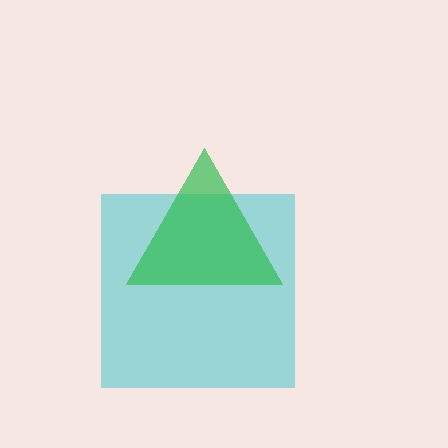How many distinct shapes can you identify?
There are 2 distinct shapes: a cyan square, a green triangle.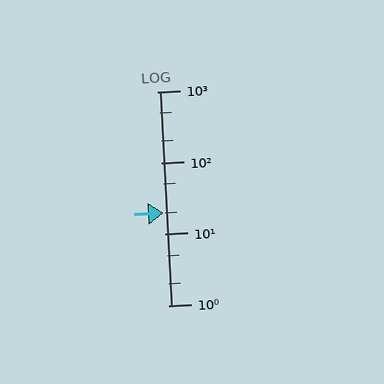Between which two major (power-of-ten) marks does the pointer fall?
The pointer is between 10 and 100.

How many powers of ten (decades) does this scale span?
The scale spans 3 decades, from 1 to 1000.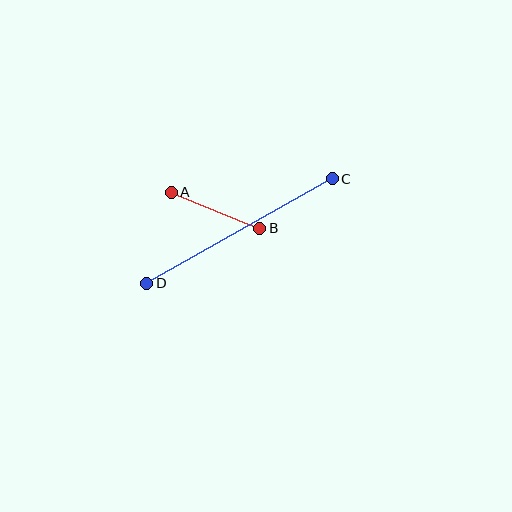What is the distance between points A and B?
The distance is approximately 96 pixels.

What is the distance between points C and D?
The distance is approximately 213 pixels.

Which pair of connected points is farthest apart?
Points C and D are farthest apart.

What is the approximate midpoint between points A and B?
The midpoint is at approximately (216, 210) pixels.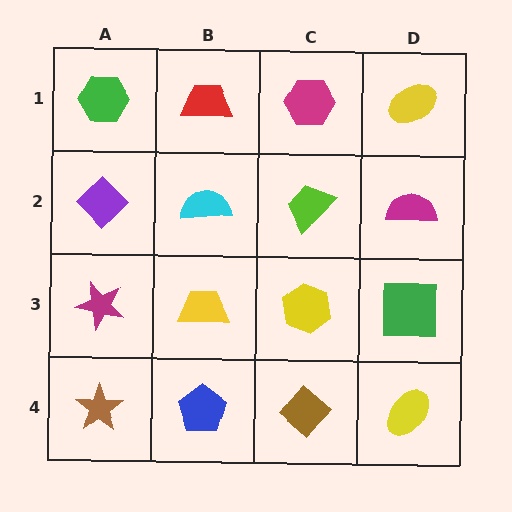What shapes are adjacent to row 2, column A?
A green hexagon (row 1, column A), a magenta star (row 3, column A), a cyan semicircle (row 2, column B).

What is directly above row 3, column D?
A magenta semicircle.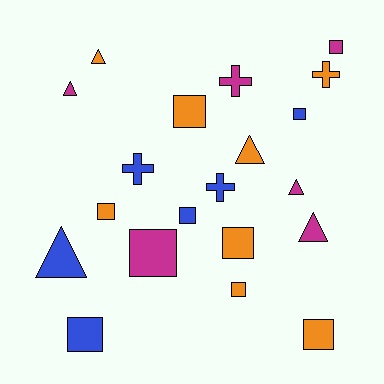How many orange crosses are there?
There is 1 orange cross.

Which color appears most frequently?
Orange, with 8 objects.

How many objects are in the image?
There are 20 objects.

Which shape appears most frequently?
Square, with 10 objects.